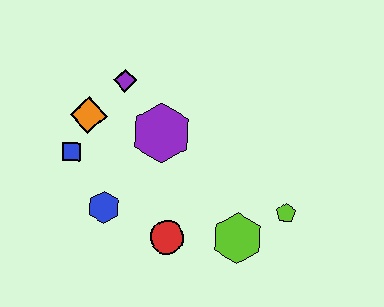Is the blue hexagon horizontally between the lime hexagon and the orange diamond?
Yes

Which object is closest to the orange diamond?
The blue square is closest to the orange diamond.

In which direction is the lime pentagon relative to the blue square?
The lime pentagon is to the right of the blue square.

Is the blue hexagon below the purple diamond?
Yes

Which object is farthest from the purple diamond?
The lime pentagon is farthest from the purple diamond.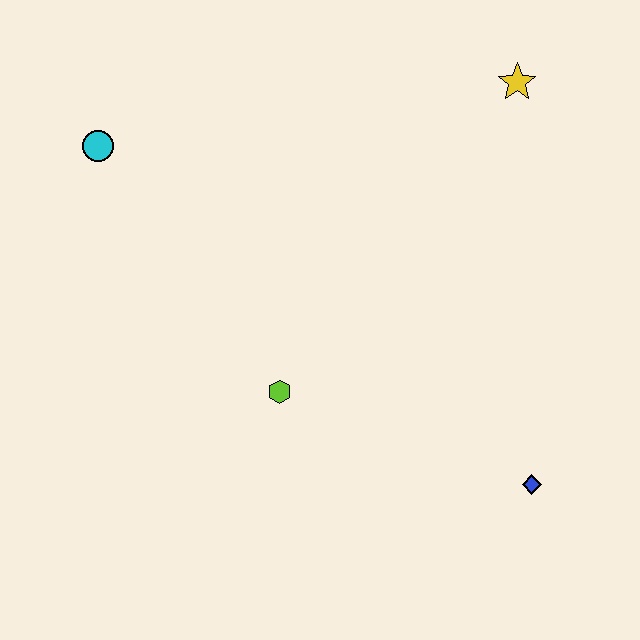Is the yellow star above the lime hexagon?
Yes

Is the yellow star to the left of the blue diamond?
Yes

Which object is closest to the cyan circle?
The lime hexagon is closest to the cyan circle.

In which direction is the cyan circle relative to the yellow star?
The cyan circle is to the left of the yellow star.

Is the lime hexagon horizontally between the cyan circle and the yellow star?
Yes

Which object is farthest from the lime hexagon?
The yellow star is farthest from the lime hexagon.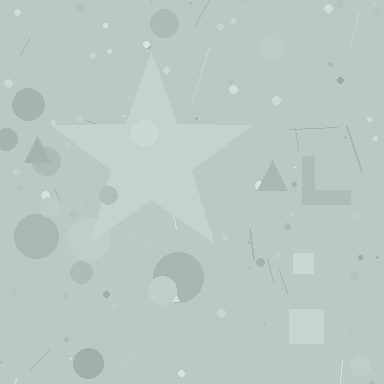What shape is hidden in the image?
A star is hidden in the image.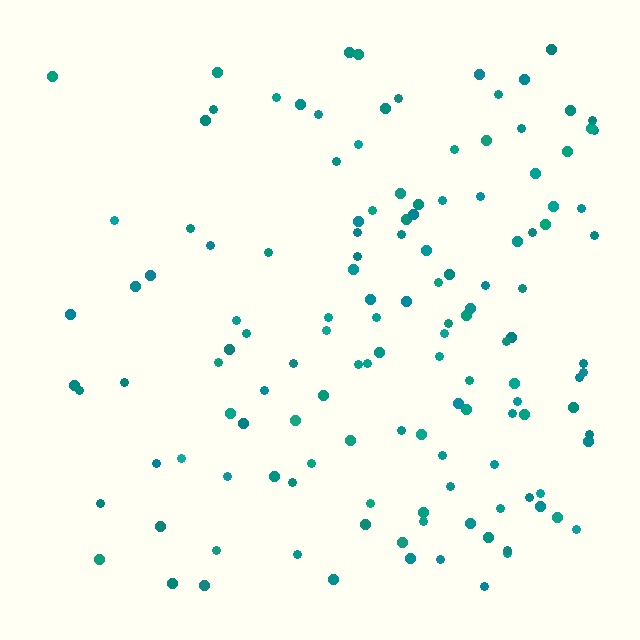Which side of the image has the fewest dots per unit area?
The left.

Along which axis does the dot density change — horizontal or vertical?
Horizontal.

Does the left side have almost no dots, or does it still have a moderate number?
Still a moderate number, just noticeably fewer than the right.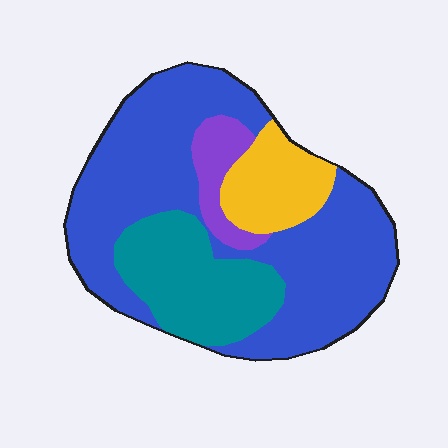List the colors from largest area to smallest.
From largest to smallest: blue, teal, yellow, purple.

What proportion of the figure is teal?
Teal covers 22% of the figure.